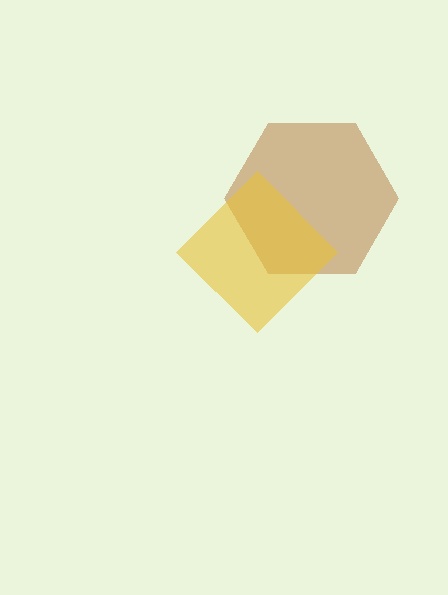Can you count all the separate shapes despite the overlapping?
Yes, there are 2 separate shapes.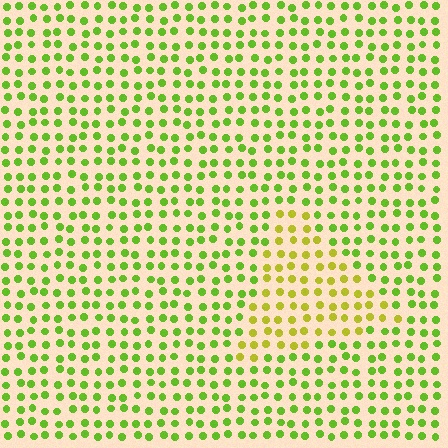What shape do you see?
I see a triangle.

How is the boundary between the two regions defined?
The boundary is defined purely by a slight shift in hue (about 32 degrees). Spacing, size, and orientation are identical on both sides.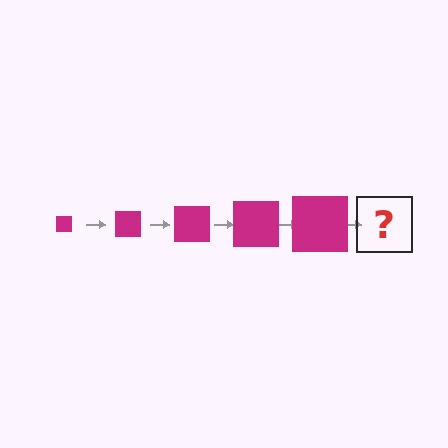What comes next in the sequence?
The next element should be a magenta square, larger than the previous one.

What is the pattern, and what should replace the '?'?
The pattern is that the square gets progressively larger each step. The '?' should be a magenta square, larger than the previous one.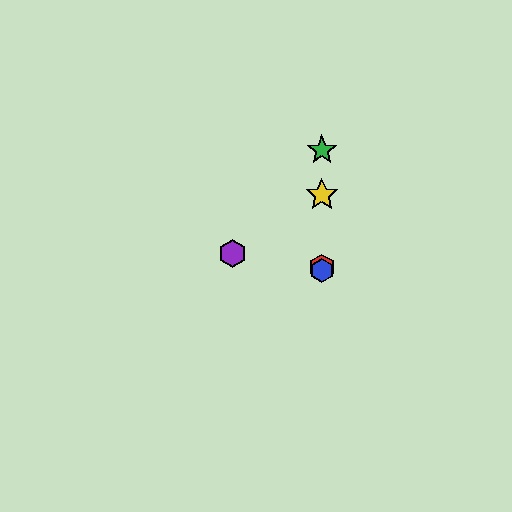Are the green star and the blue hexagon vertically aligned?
Yes, both are at x≈322.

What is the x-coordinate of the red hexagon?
The red hexagon is at x≈322.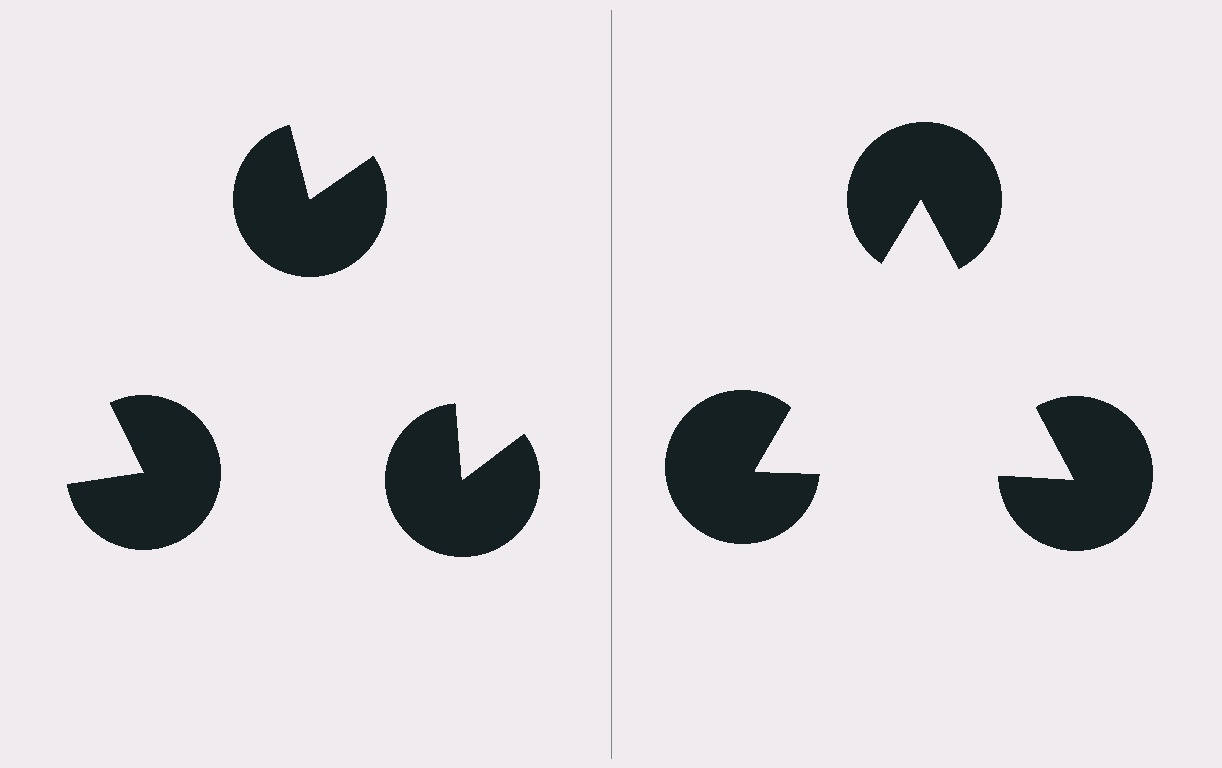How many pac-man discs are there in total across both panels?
6 — 3 on each side.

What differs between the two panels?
The pac-man discs are positioned identically on both sides; only the wedge orientations differ. On the right they align to a triangle; on the left they are misaligned.